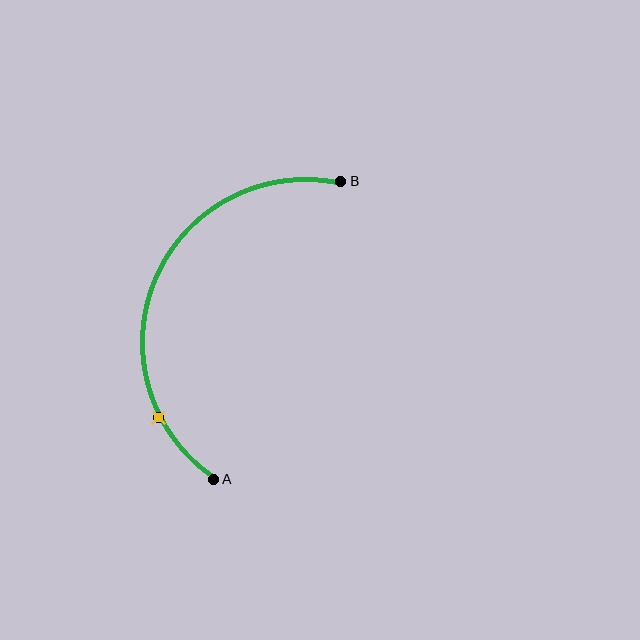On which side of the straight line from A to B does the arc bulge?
The arc bulges to the left of the straight line connecting A and B.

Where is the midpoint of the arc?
The arc midpoint is the point on the curve farthest from the straight line joining A and B. It sits to the left of that line.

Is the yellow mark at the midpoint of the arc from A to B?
No. The yellow mark lies on the arc but is closer to endpoint A. The arc midpoint would be at the point on the curve equidistant along the arc from both A and B.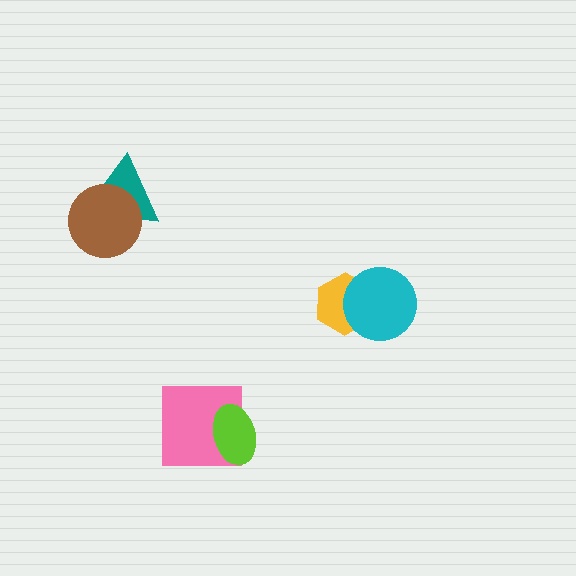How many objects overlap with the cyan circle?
1 object overlaps with the cyan circle.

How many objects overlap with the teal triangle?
1 object overlaps with the teal triangle.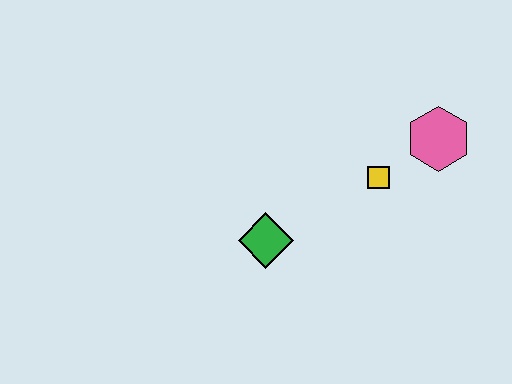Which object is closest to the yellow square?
The pink hexagon is closest to the yellow square.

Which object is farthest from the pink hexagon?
The green diamond is farthest from the pink hexagon.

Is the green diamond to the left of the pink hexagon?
Yes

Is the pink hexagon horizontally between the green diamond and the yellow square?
No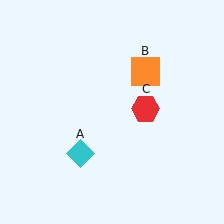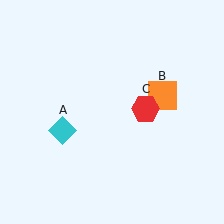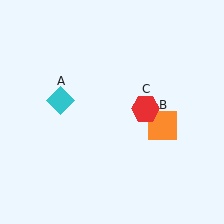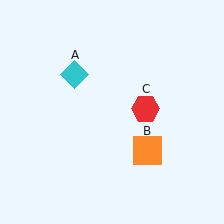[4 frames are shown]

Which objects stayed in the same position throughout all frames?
Red hexagon (object C) remained stationary.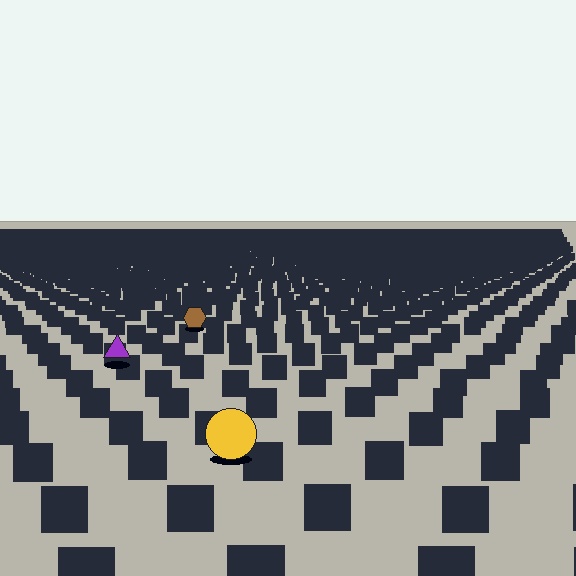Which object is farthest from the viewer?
The brown hexagon is farthest from the viewer. It appears smaller and the ground texture around it is denser.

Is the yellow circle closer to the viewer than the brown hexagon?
Yes. The yellow circle is closer — you can tell from the texture gradient: the ground texture is coarser near it.